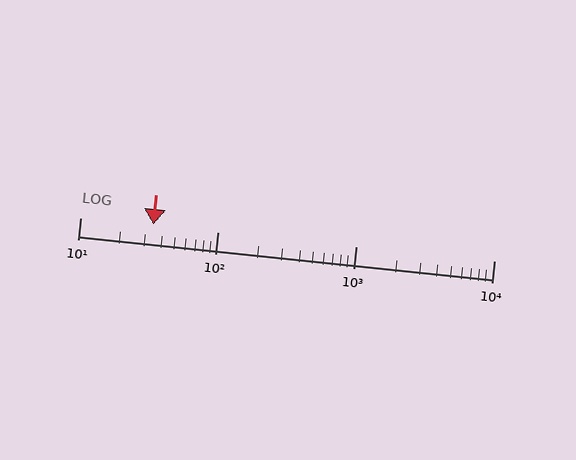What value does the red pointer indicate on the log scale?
The pointer indicates approximately 34.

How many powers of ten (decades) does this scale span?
The scale spans 3 decades, from 10 to 10000.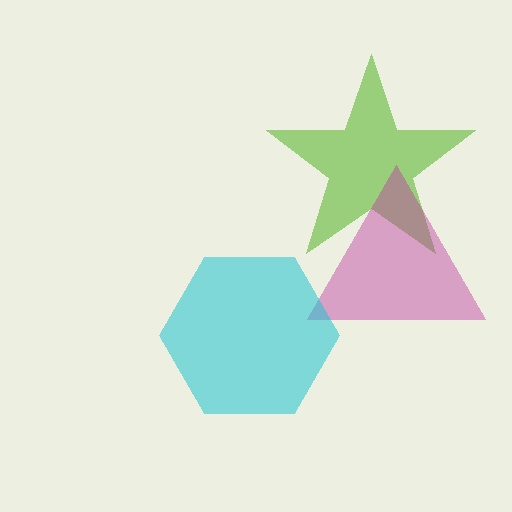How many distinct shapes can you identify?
There are 3 distinct shapes: a lime star, a magenta triangle, a cyan hexagon.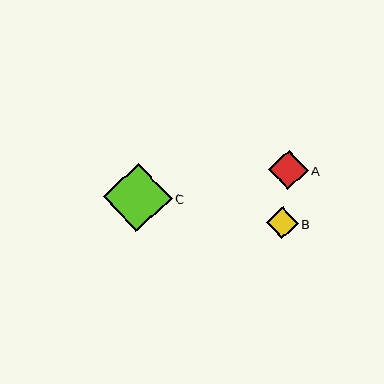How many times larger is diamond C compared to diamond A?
Diamond C is approximately 1.7 times the size of diamond A.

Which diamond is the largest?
Diamond C is the largest with a size of approximately 69 pixels.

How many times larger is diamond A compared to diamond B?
Diamond A is approximately 1.2 times the size of diamond B.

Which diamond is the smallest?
Diamond B is the smallest with a size of approximately 32 pixels.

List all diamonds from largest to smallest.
From largest to smallest: C, A, B.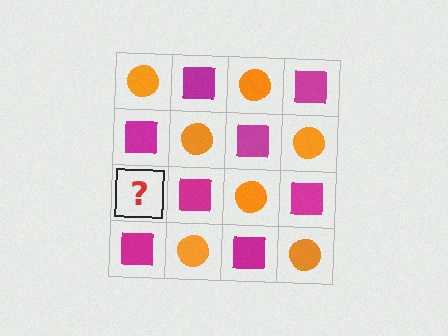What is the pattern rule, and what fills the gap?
The rule is that it alternates orange circle and magenta square in a checkerboard pattern. The gap should be filled with an orange circle.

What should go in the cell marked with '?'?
The missing cell should contain an orange circle.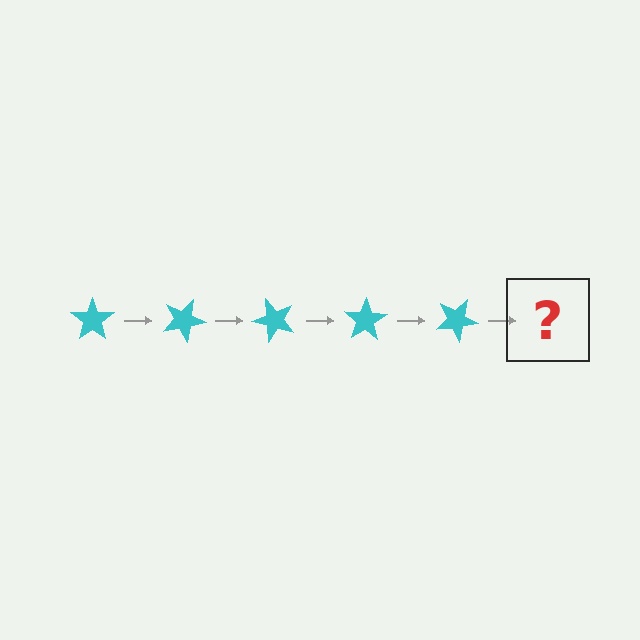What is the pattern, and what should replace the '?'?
The pattern is that the star rotates 25 degrees each step. The '?' should be a cyan star rotated 125 degrees.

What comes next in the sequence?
The next element should be a cyan star rotated 125 degrees.